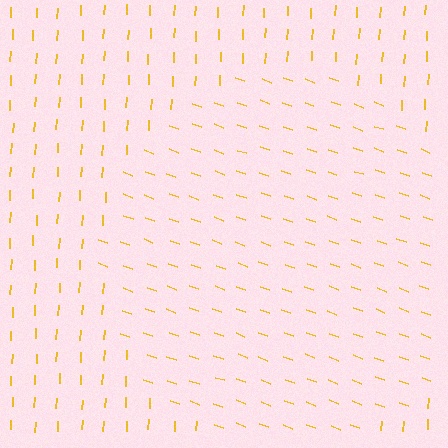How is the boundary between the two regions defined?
The boundary is defined purely by a change in line orientation (approximately 73 degrees difference). All lines are the same color and thickness.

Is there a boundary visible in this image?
Yes, there is a texture boundary formed by a change in line orientation.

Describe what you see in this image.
The image is filled with small yellow line segments. A circle region in the image has lines oriented differently from the surrounding lines, creating a visible texture boundary.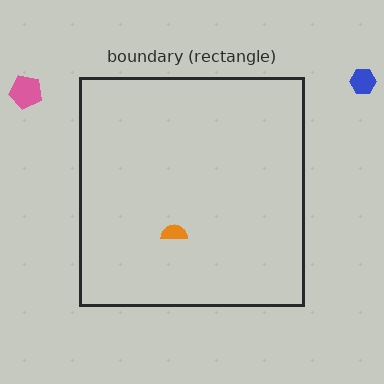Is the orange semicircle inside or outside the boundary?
Inside.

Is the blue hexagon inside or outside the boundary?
Outside.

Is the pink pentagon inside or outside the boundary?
Outside.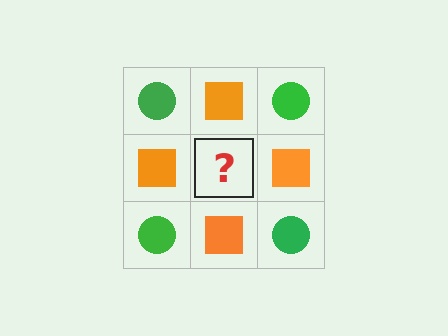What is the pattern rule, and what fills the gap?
The rule is that it alternates green circle and orange square in a checkerboard pattern. The gap should be filled with a green circle.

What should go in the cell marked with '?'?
The missing cell should contain a green circle.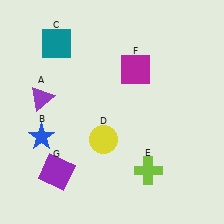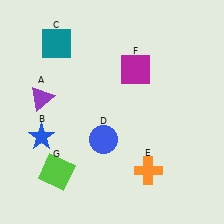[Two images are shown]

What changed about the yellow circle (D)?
In Image 1, D is yellow. In Image 2, it changed to blue.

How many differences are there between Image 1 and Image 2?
There are 3 differences between the two images.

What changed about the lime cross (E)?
In Image 1, E is lime. In Image 2, it changed to orange.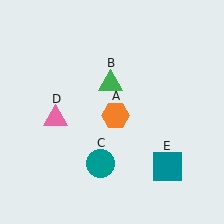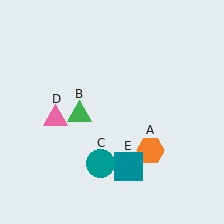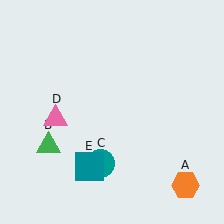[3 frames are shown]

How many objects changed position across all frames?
3 objects changed position: orange hexagon (object A), green triangle (object B), teal square (object E).